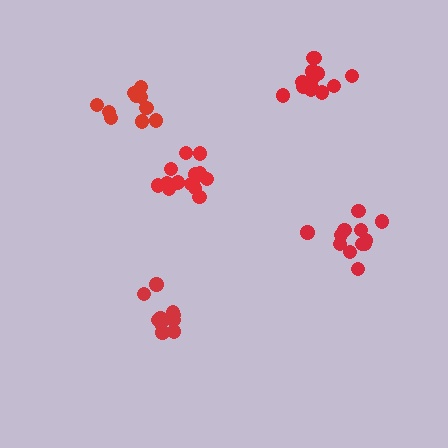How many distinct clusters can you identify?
There are 5 distinct clusters.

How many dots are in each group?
Group 1: 10 dots, Group 2: 10 dots, Group 3: 14 dots, Group 4: 12 dots, Group 5: 13 dots (59 total).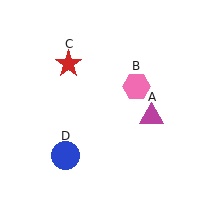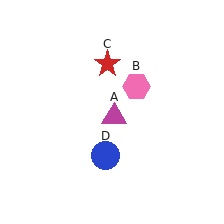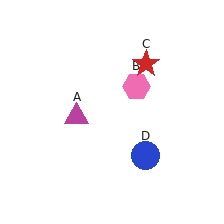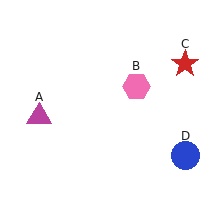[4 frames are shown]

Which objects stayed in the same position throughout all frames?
Pink hexagon (object B) remained stationary.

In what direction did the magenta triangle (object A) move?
The magenta triangle (object A) moved left.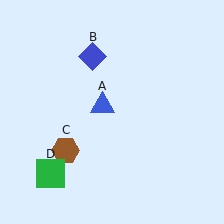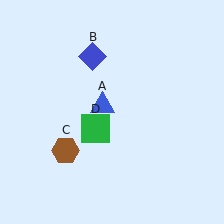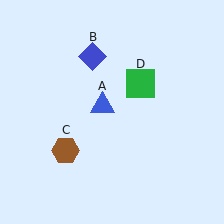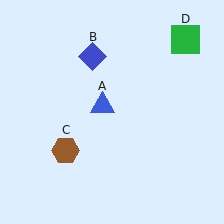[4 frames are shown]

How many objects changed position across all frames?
1 object changed position: green square (object D).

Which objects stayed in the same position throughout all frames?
Blue triangle (object A) and blue diamond (object B) and brown hexagon (object C) remained stationary.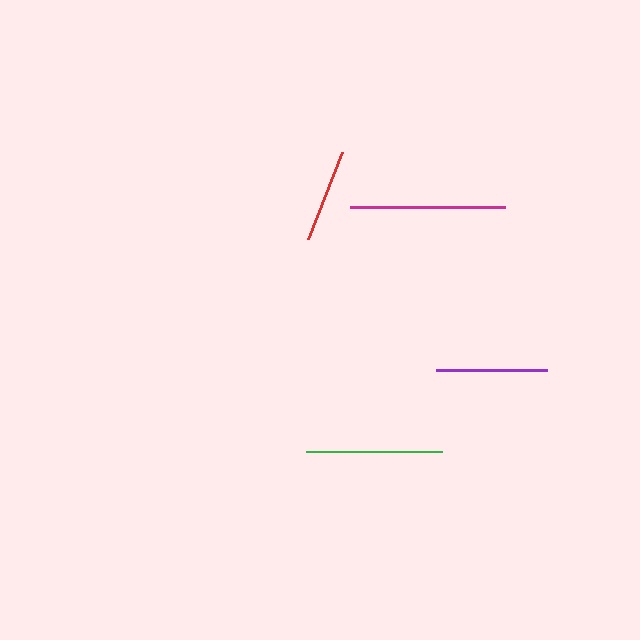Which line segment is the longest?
The magenta line is the longest at approximately 154 pixels.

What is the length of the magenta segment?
The magenta segment is approximately 154 pixels long.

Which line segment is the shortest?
The red line is the shortest at approximately 93 pixels.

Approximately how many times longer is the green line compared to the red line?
The green line is approximately 1.5 times the length of the red line.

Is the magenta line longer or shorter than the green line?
The magenta line is longer than the green line.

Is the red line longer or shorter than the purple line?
The purple line is longer than the red line.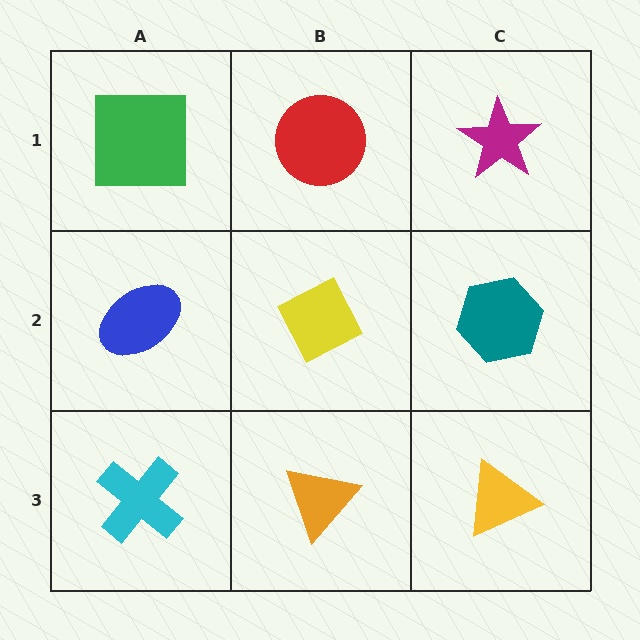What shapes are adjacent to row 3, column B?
A yellow diamond (row 2, column B), a cyan cross (row 3, column A), a yellow triangle (row 3, column C).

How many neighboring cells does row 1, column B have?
3.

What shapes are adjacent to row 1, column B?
A yellow diamond (row 2, column B), a green square (row 1, column A), a magenta star (row 1, column C).